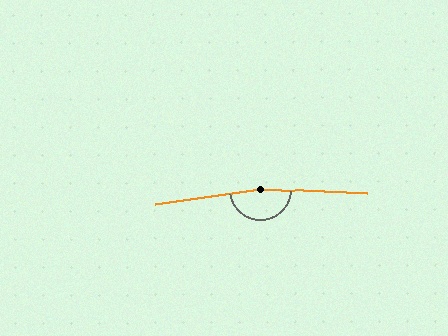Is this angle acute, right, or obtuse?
It is obtuse.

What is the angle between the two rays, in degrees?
Approximately 170 degrees.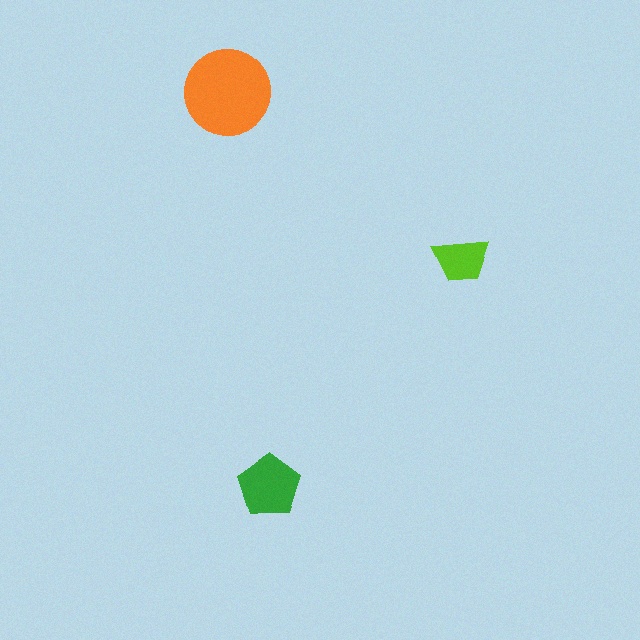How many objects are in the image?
There are 3 objects in the image.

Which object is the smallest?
The lime trapezoid.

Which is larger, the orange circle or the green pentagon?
The orange circle.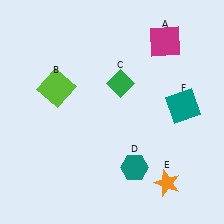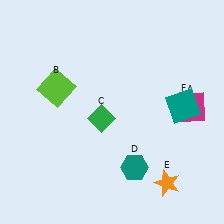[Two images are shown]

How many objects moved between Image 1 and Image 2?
2 objects moved between the two images.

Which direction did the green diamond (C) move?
The green diamond (C) moved down.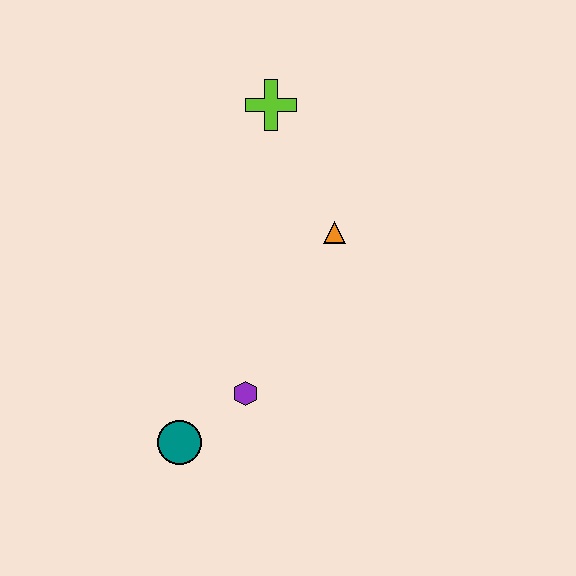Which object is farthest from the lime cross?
The teal circle is farthest from the lime cross.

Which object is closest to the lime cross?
The orange triangle is closest to the lime cross.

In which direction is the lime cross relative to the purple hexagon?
The lime cross is above the purple hexagon.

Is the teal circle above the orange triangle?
No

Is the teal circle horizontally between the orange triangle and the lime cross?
No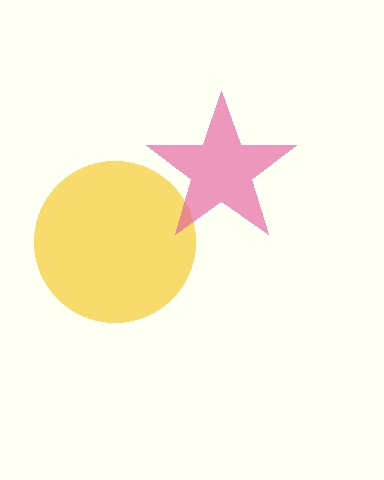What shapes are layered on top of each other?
The layered shapes are: a yellow circle, a pink star.